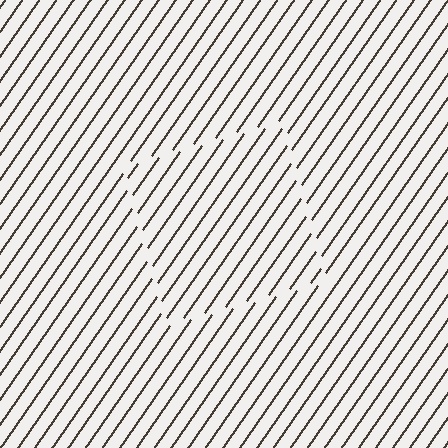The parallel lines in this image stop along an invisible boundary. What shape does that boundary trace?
An illusory square. The interior of the shape contains the same grating, shifted by half a period — the contour is defined by the phase discontinuity where line-ends from the inner and outer gratings abut.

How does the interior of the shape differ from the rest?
The interior of the shape contains the same grating, shifted by half a period — the contour is defined by the phase discontinuity where line-ends from the inner and outer gratings abut.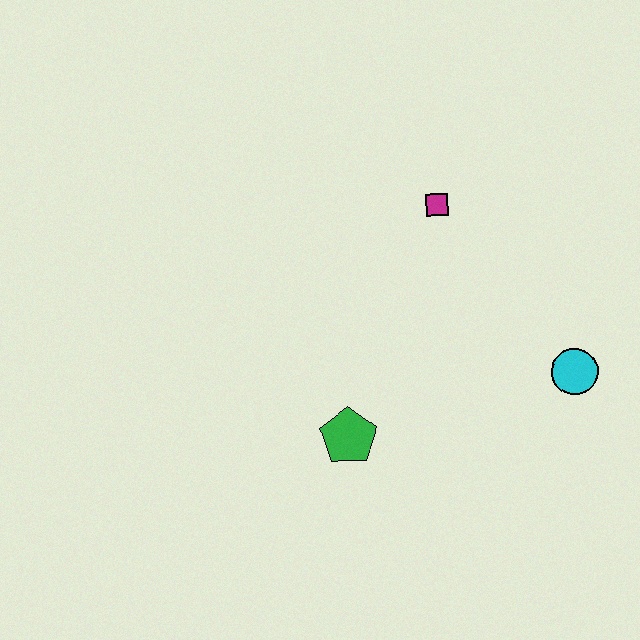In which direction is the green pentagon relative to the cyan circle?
The green pentagon is to the left of the cyan circle.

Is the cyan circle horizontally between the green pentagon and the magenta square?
No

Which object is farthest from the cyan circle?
The green pentagon is farthest from the cyan circle.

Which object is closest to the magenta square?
The cyan circle is closest to the magenta square.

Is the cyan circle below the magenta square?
Yes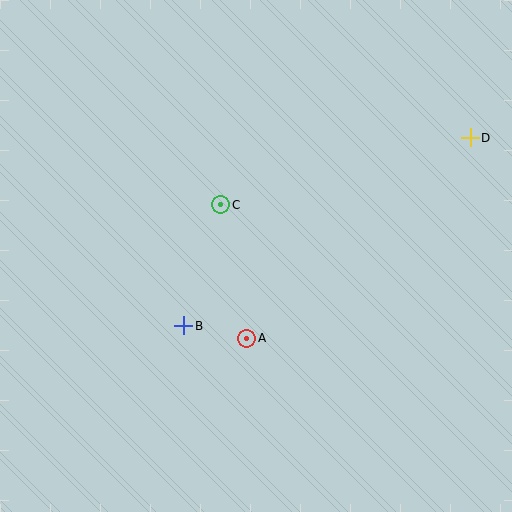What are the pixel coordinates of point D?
Point D is at (470, 138).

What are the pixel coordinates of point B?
Point B is at (184, 326).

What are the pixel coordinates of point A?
Point A is at (247, 338).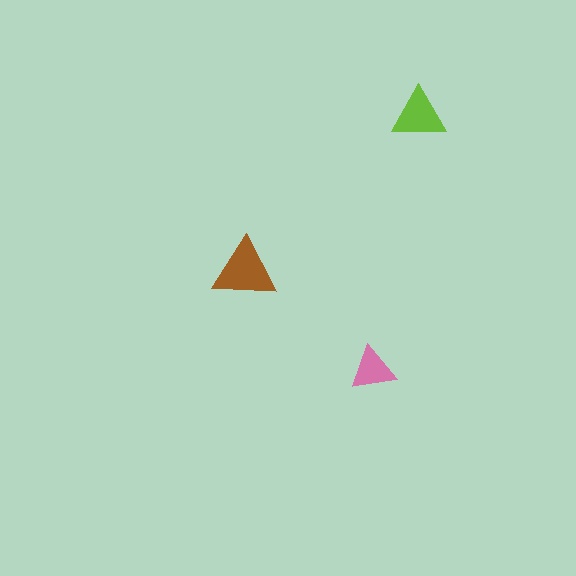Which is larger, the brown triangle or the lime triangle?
The brown one.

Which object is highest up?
The lime triangle is topmost.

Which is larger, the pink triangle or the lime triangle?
The lime one.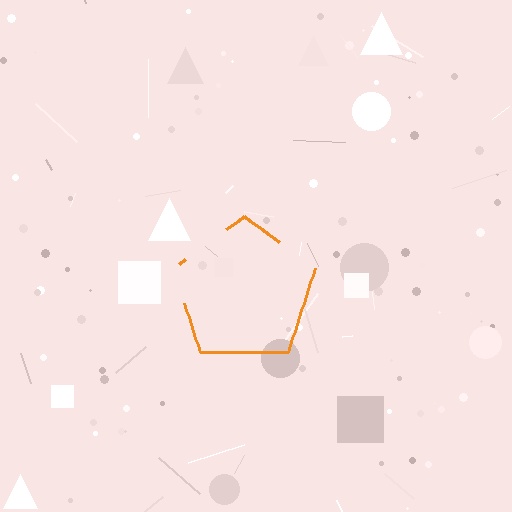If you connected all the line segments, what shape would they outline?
They would outline a pentagon.